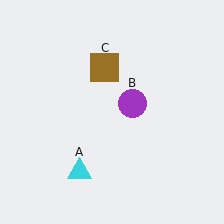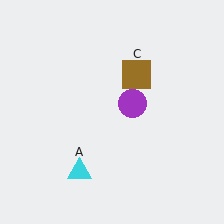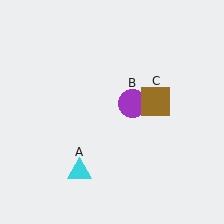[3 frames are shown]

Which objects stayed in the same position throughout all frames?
Cyan triangle (object A) and purple circle (object B) remained stationary.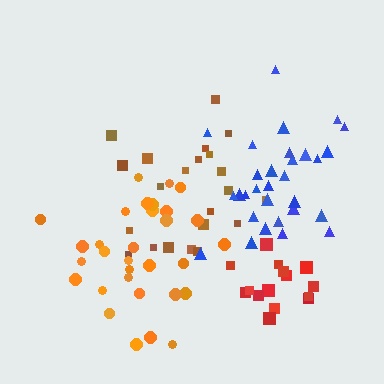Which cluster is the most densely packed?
Red.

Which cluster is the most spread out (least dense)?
Brown.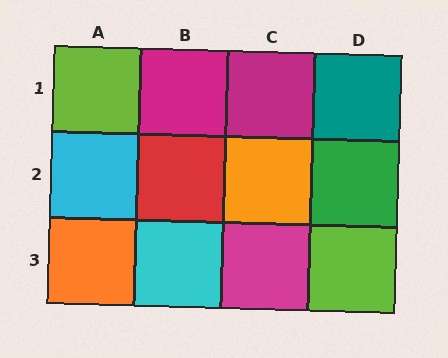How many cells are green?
1 cell is green.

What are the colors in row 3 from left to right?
Orange, cyan, magenta, lime.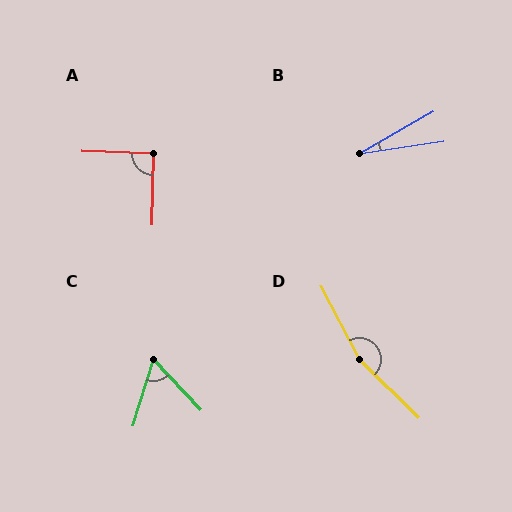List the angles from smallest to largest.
B (21°), C (61°), A (91°), D (162°).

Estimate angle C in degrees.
Approximately 61 degrees.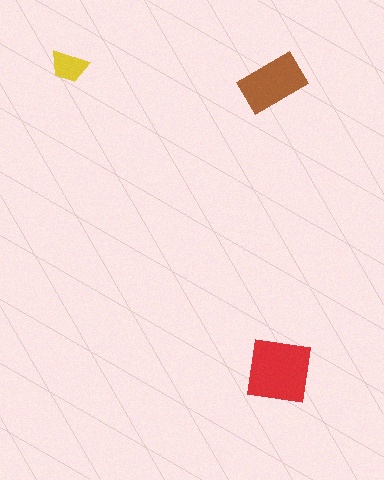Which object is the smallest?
The yellow trapezoid.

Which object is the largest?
The red square.